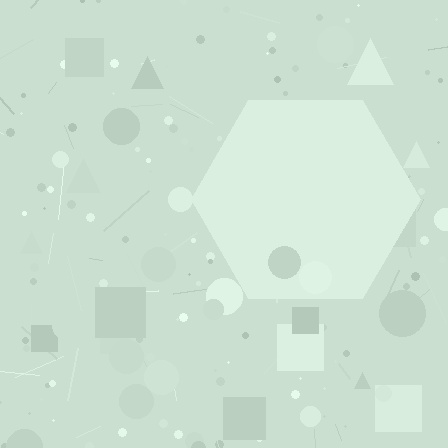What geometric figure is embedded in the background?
A hexagon is embedded in the background.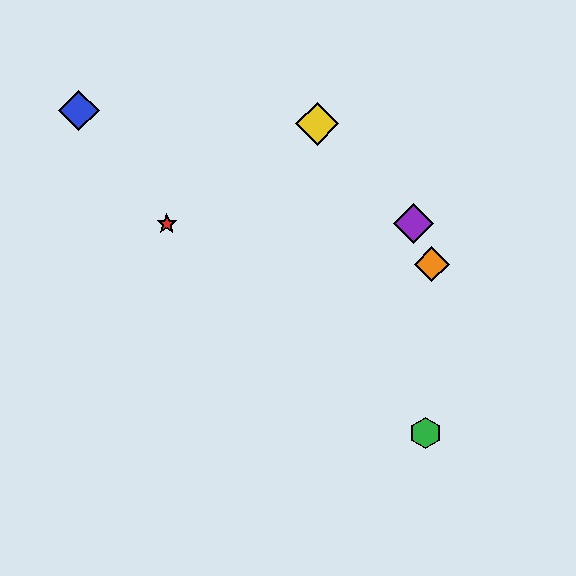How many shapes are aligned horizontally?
2 shapes (the red star, the purple diamond) are aligned horizontally.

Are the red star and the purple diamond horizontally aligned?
Yes, both are at y≈224.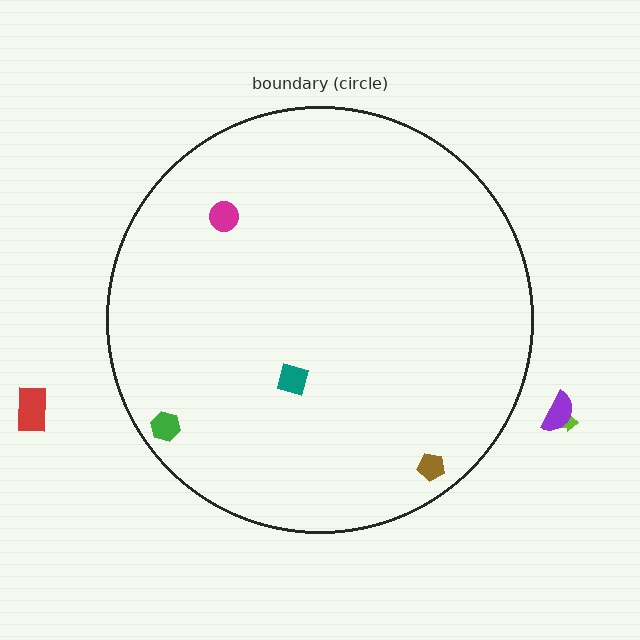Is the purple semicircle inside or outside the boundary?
Outside.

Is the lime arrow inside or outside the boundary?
Outside.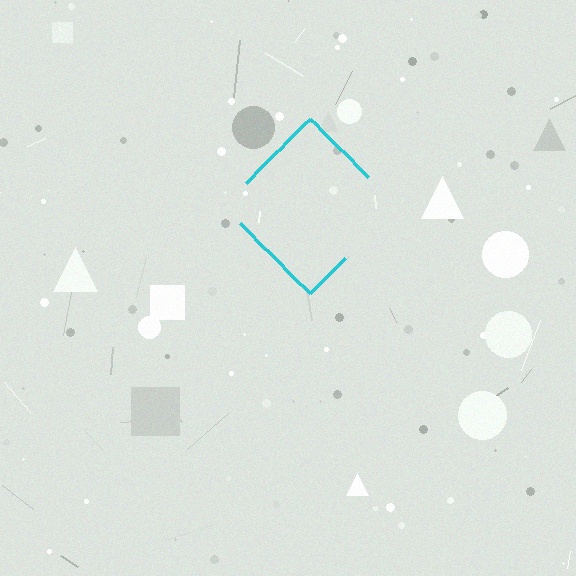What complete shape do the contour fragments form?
The contour fragments form a diamond.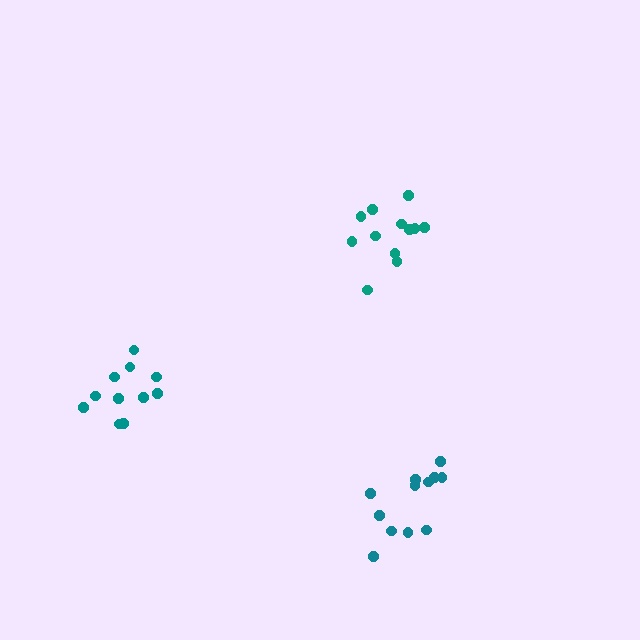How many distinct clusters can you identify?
There are 3 distinct clusters.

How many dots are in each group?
Group 1: 11 dots, Group 2: 12 dots, Group 3: 12 dots (35 total).